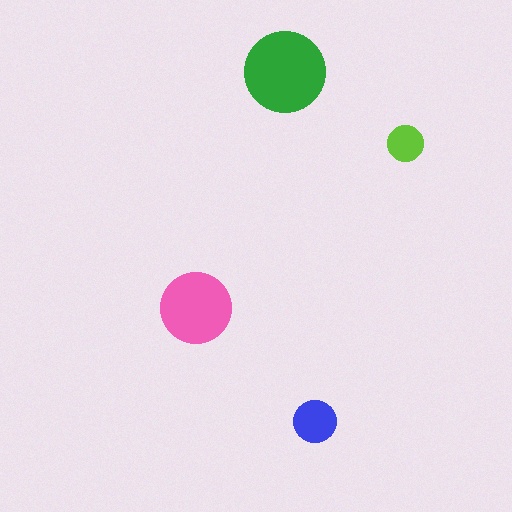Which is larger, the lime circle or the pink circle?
The pink one.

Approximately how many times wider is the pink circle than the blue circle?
About 1.5 times wider.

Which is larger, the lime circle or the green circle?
The green one.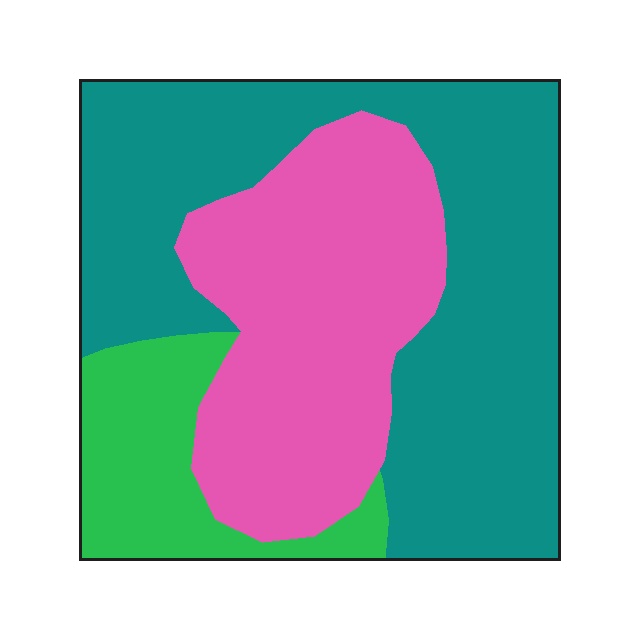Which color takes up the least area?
Green, at roughly 15%.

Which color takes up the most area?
Teal, at roughly 50%.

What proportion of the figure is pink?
Pink takes up between a quarter and a half of the figure.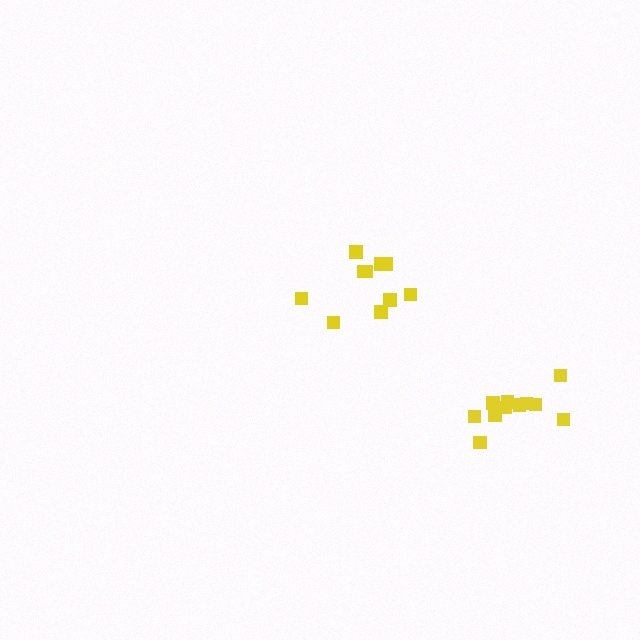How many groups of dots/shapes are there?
There are 2 groups.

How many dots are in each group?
Group 1: 10 dots, Group 2: 11 dots (21 total).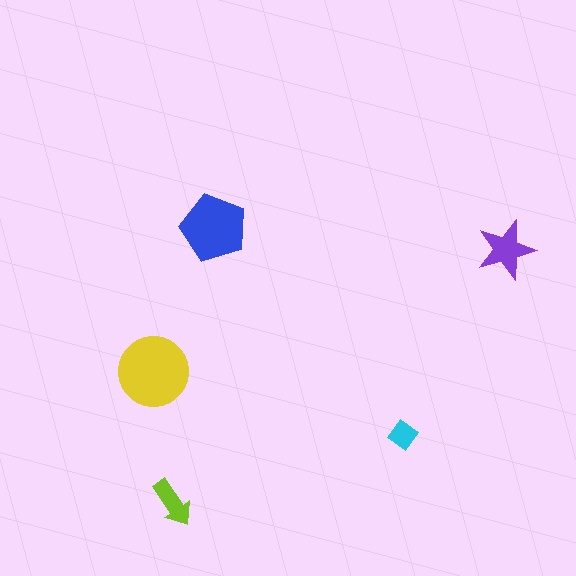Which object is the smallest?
The cyan diamond.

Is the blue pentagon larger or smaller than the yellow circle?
Smaller.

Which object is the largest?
The yellow circle.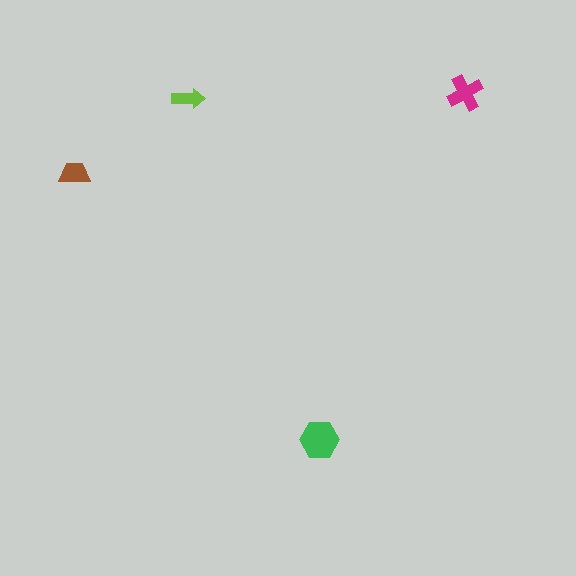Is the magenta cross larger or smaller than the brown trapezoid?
Larger.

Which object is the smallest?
The lime arrow.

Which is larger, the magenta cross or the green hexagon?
The green hexagon.